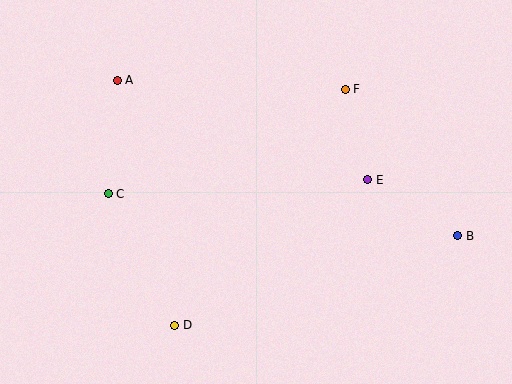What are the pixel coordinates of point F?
Point F is at (345, 89).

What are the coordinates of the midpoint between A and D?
The midpoint between A and D is at (146, 203).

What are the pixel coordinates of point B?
Point B is at (458, 236).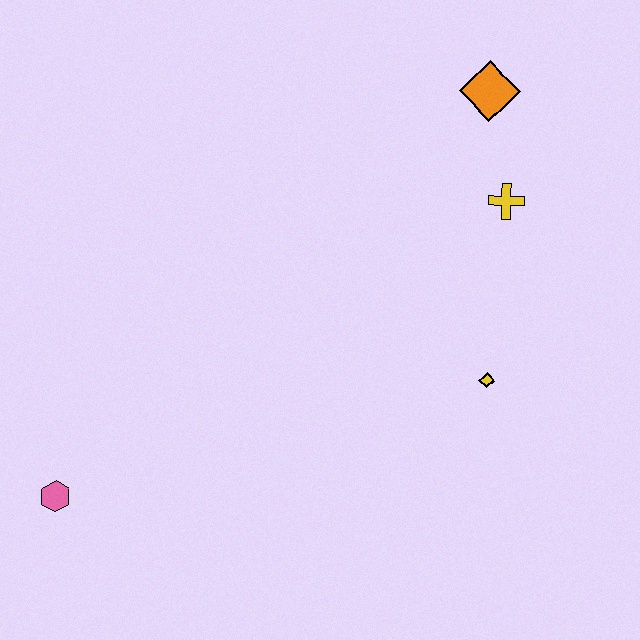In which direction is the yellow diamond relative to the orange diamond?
The yellow diamond is below the orange diamond.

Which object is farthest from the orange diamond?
The pink hexagon is farthest from the orange diamond.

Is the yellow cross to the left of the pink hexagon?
No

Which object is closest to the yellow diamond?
The yellow cross is closest to the yellow diamond.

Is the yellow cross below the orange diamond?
Yes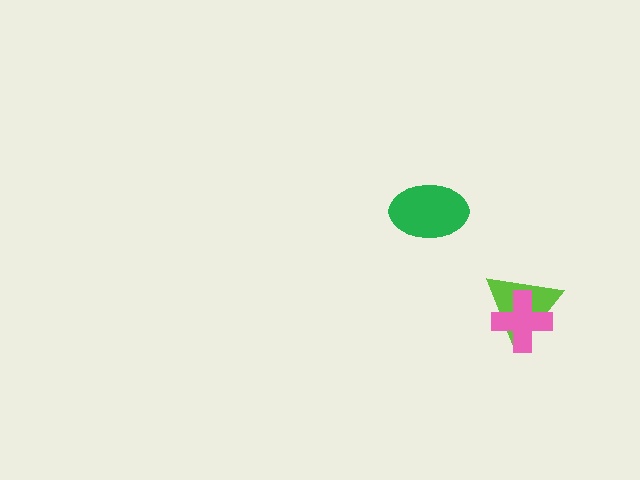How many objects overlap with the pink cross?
1 object overlaps with the pink cross.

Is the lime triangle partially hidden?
Yes, it is partially covered by another shape.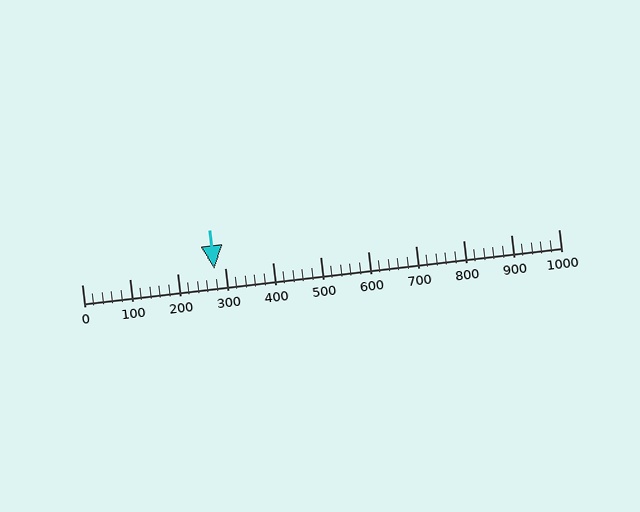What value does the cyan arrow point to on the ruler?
The cyan arrow points to approximately 279.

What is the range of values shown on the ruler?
The ruler shows values from 0 to 1000.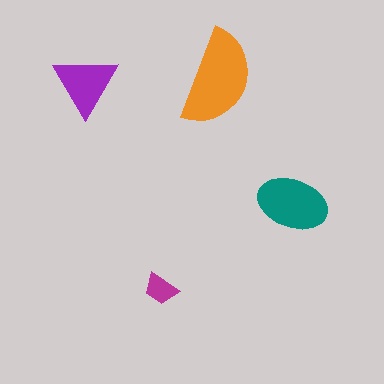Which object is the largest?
The orange semicircle.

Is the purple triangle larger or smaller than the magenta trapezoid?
Larger.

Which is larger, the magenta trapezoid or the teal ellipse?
The teal ellipse.